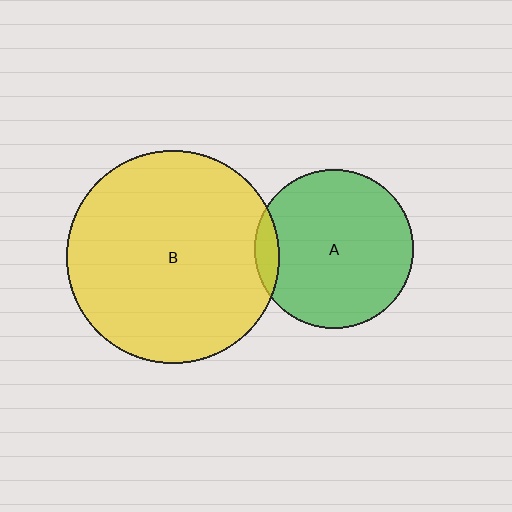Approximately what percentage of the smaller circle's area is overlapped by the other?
Approximately 10%.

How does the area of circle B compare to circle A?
Approximately 1.8 times.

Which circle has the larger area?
Circle B (yellow).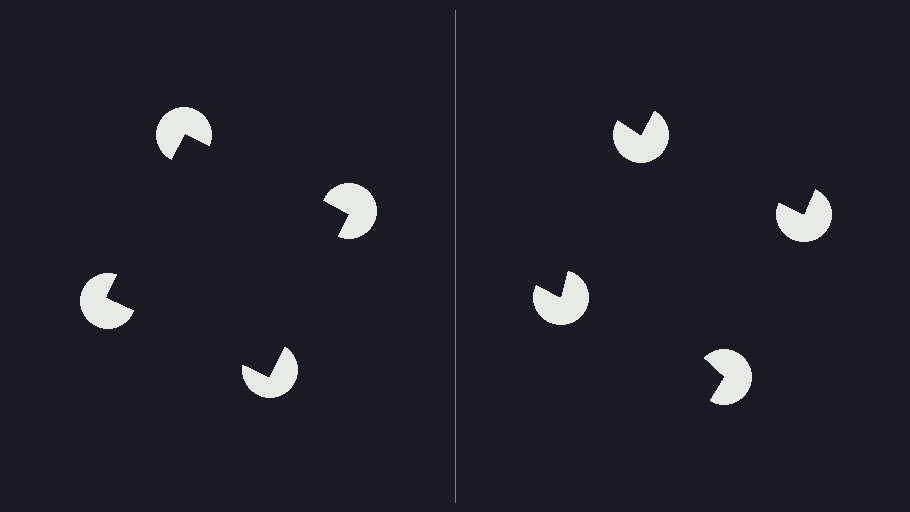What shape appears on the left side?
An illusory square.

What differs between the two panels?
The pac-man discs are positioned identically on both sides; only the wedge orientations differ. On the left they align to a square; on the right they are misaligned.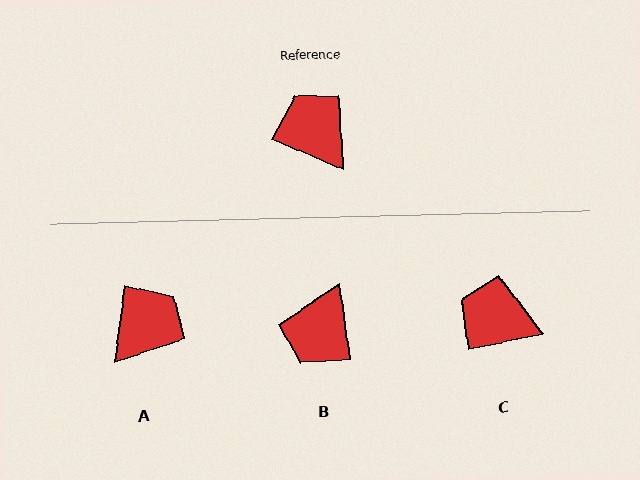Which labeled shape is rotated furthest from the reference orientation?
B, about 121 degrees away.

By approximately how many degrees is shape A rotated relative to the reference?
Approximately 75 degrees clockwise.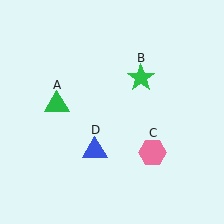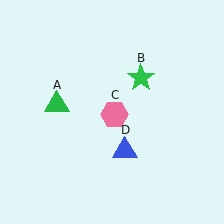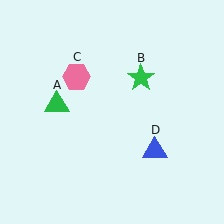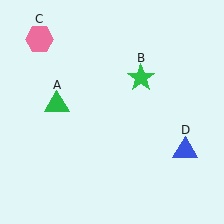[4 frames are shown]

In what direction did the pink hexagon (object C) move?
The pink hexagon (object C) moved up and to the left.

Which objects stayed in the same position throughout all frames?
Green triangle (object A) and green star (object B) remained stationary.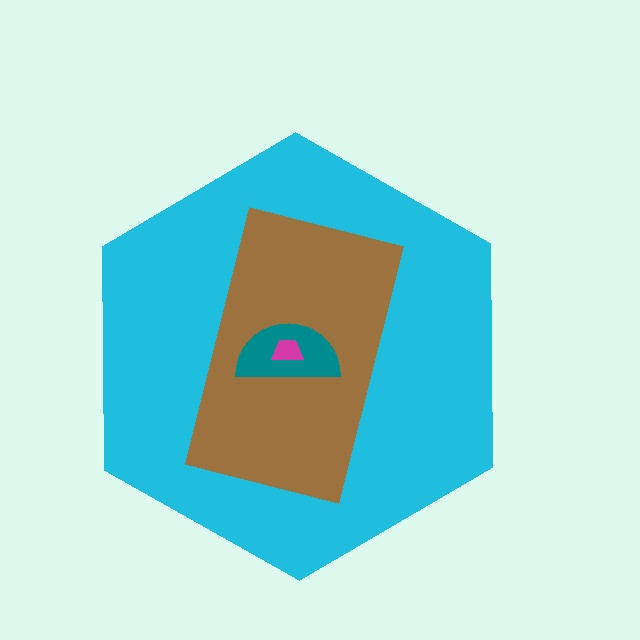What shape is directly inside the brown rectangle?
The teal semicircle.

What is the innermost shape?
The magenta trapezoid.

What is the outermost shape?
The cyan hexagon.